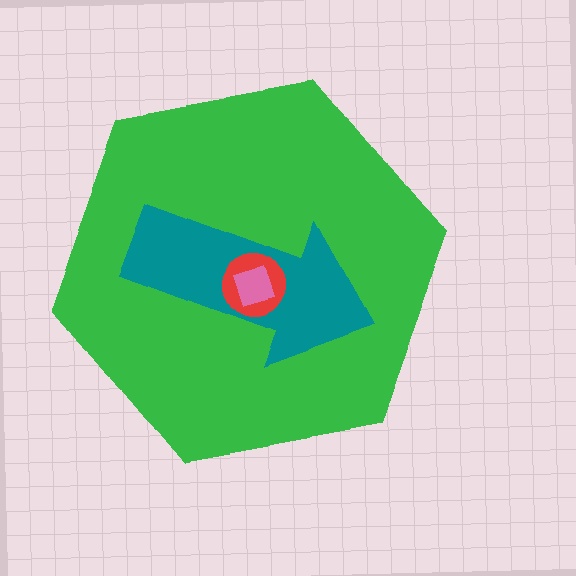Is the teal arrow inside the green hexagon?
Yes.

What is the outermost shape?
The green hexagon.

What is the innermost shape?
The pink diamond.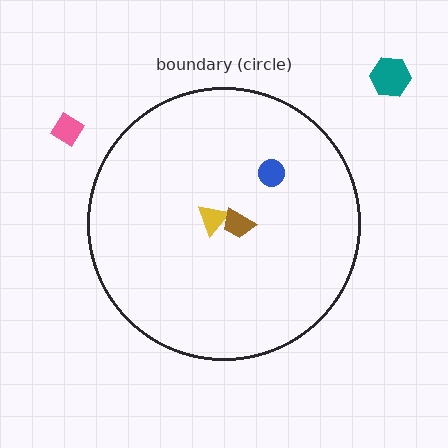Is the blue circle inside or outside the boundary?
Inside.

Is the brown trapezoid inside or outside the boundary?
Inside.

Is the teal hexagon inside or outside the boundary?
Outside.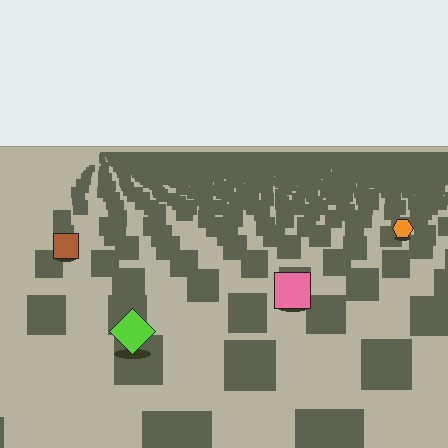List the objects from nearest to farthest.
From nearest to farthest: the lime diamond, the pink square, the brown square, the orange hexagon.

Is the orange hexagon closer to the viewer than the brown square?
No. The brown square is closer — you can tell from the texture gradient: the ground texture is coarser near it.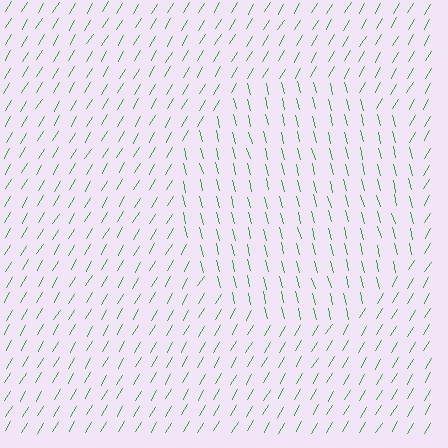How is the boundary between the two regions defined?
The boundary is defined purely by a change in line orientation (approximately 45 degrees difference). All lines are the same color and thickness.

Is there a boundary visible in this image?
Yes, there is a texture boundary formed by a change in line orientation.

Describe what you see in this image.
The image is filled with small green line segments. A circle region in the image has lines oriented differently from the surrounding lines, creating a visible texture boundary.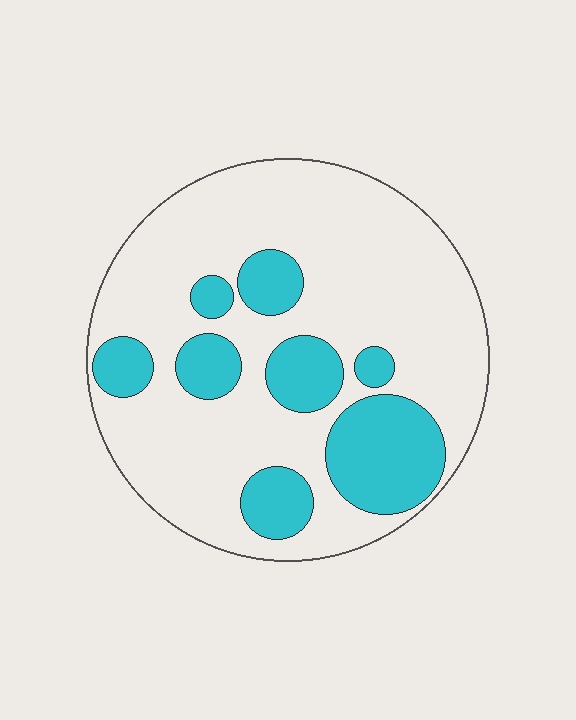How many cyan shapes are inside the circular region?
8.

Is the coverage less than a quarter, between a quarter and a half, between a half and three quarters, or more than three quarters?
Between a quarter and a half.